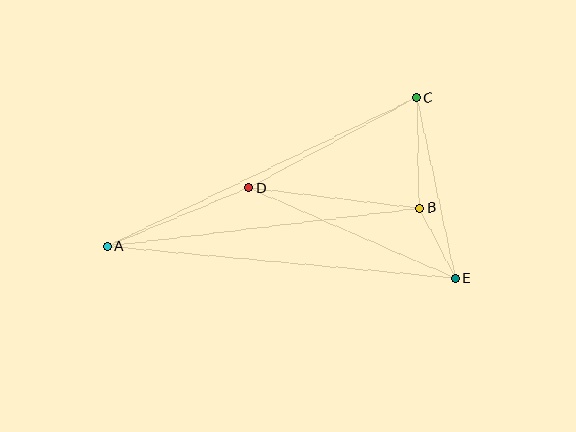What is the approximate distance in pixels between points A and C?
The distance between A and C is approximately 343 pixels.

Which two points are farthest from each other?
Points A and E are farthest from each other.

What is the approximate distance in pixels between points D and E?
The distance between D and E is approximately 226 pixels.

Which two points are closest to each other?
Points B and E are closest to each other.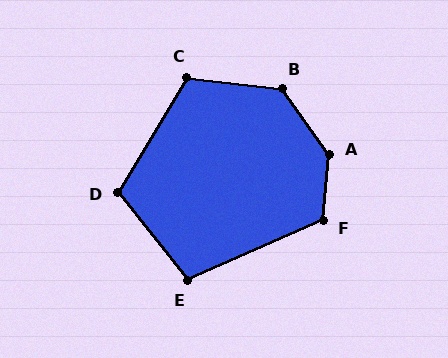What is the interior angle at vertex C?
Approximately 115 degrees (obtuse).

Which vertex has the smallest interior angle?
E, at approximately 105 degrees.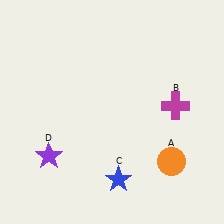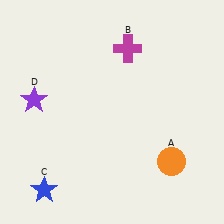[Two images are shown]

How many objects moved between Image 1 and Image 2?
3 objects moved between the two images.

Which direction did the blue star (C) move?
The blue star (C) moved left.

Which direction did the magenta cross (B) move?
The magenta cross (B) moved up.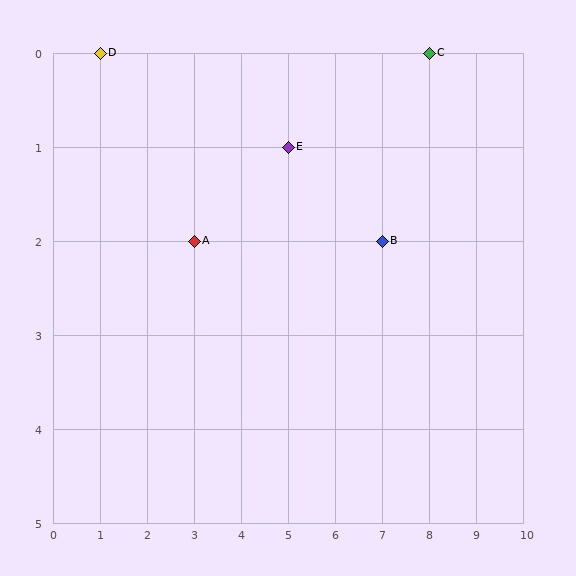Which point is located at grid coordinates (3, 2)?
Point A is at (3, 2).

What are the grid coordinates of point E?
Point E is at grid coordinates (5, 1).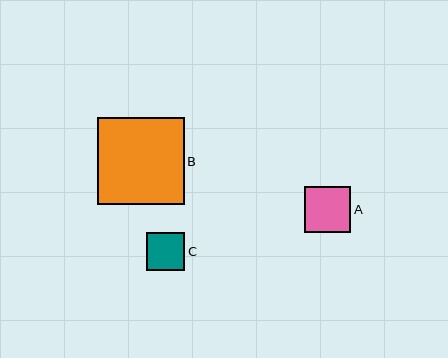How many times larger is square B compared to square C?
Square B is approximately 2.3 times the size of square C.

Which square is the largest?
Square B is the largest with a size of approximately 87 pixels.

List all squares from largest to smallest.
From largest to smallest: B, A, C.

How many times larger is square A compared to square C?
Square A is approximately 1.2 times the size of square C.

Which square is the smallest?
Square C is the smallest with a size of approximately 38 pixels.